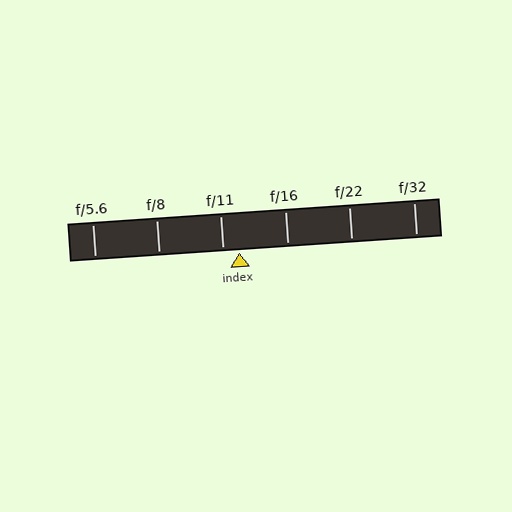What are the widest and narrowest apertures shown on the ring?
The widest aperture shown is f/5.6 and the narrowest is f/32.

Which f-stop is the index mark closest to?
The index mark is closest to f/11.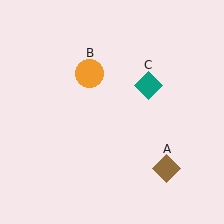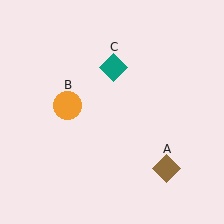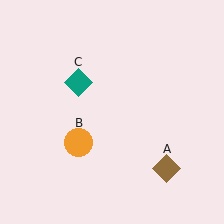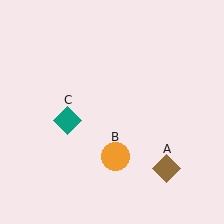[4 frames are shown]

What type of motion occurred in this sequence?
The orange circle (object B), teal diamond (object C) rotated counterclockwise around the center of the scene.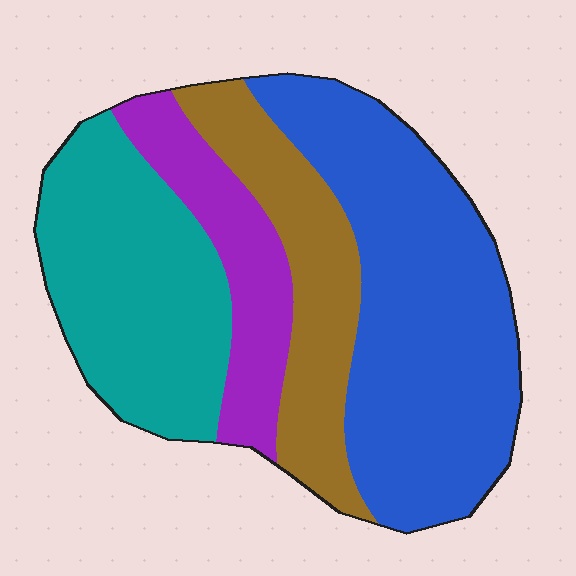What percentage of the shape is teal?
Teal takes up about one quarter (1/4) of the shape.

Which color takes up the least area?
Purple, at roughly 15%.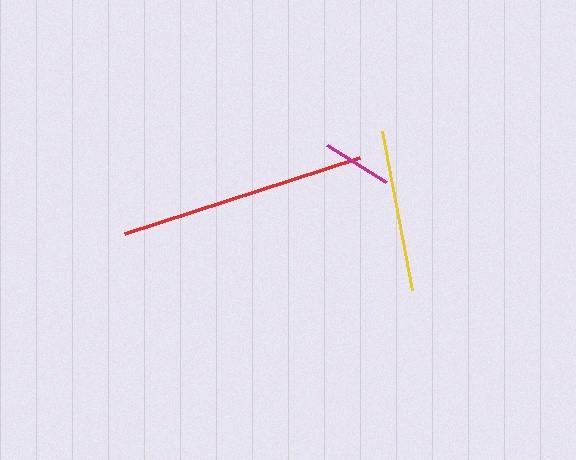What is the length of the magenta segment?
The magenta segment is approximately 70 pixels long.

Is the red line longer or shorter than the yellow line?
The red line is longer than the yellow line.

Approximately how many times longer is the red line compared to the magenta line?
The red line is approximately 3.5 times the length of the magenta line.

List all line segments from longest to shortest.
From longest to shortest: red, yellow, magenta.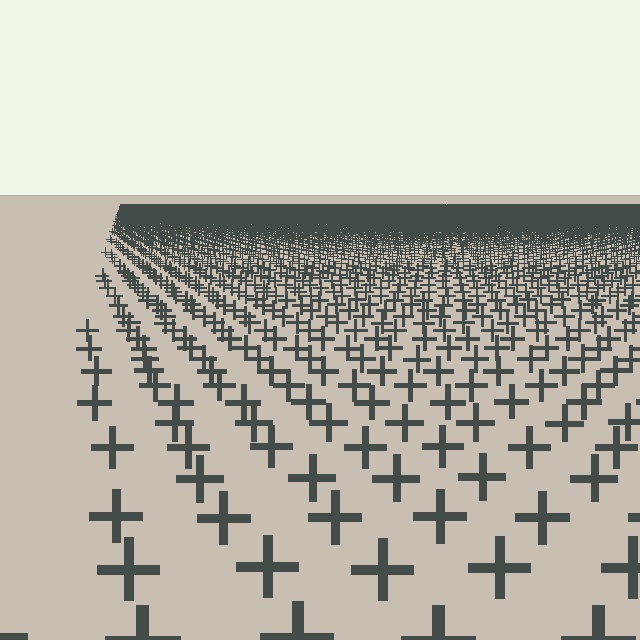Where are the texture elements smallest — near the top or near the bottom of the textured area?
Near the top.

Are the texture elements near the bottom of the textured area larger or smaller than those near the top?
Larger. Near the bottom, elements are closer to the viewer and appear at a bigger on-screen size.